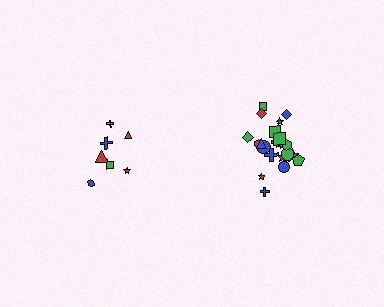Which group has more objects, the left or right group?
The right group.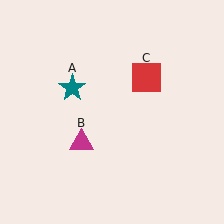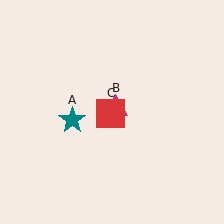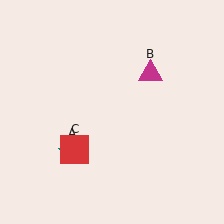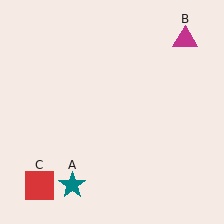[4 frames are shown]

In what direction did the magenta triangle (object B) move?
The magenta triangle (object B) moved up and to the right.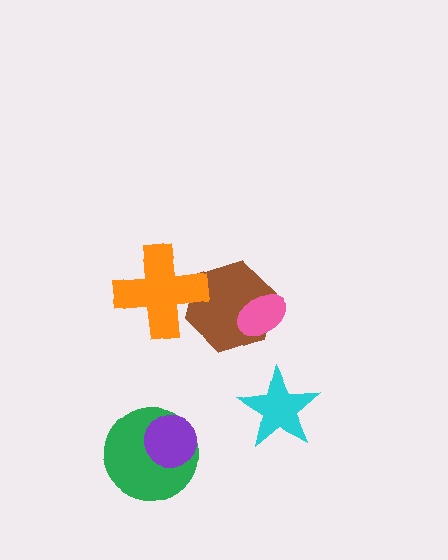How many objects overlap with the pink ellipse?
1 object overlaps with the pink ellipse.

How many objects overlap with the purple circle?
1 object overlaps with the purple circle.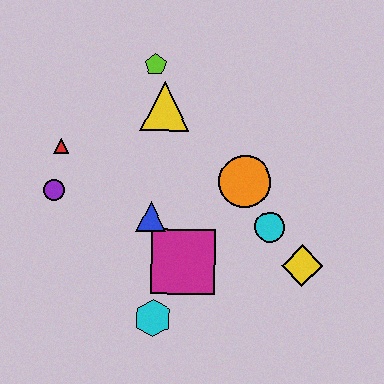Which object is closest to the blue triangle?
The magenta square is closest to the blue triangle.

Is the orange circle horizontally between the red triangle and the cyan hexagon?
No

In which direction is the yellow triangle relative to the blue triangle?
The yellow triangle is above the blue triangle.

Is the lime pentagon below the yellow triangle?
No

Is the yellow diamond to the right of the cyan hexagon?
Yes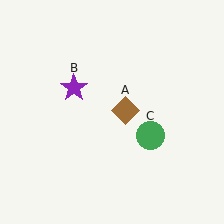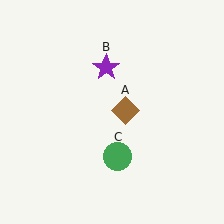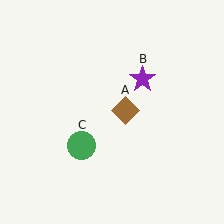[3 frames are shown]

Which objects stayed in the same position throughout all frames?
Brown diamond (object A) remained stationary.